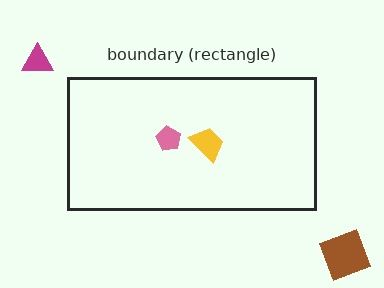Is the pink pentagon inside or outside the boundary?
Inside.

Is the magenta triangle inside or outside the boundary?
Outside.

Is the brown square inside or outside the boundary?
Outside.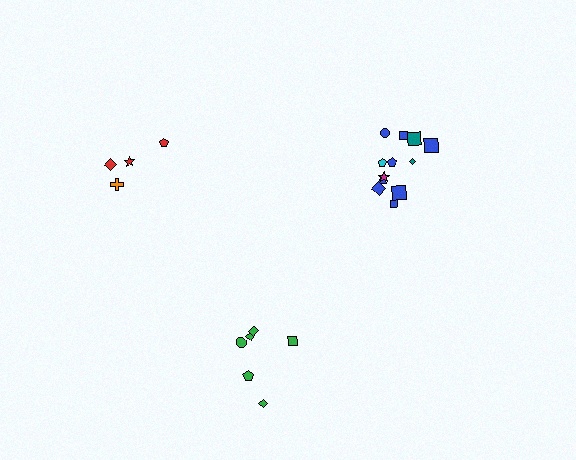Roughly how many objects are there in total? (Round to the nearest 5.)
Roughly 20 objects in total.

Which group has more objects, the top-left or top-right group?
The top-right group.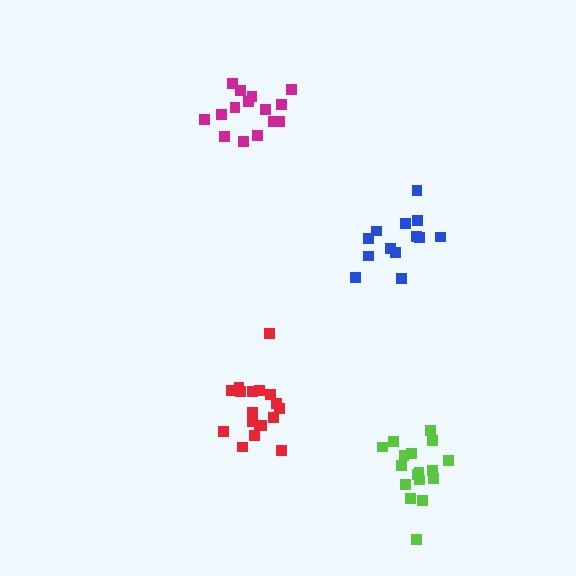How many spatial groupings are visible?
There are 4 spatial groupings.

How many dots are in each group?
Group 1: 18 dots, Group 2: 17 dots, Group 3: 13 dots, Group 4: 15 dots (63 total).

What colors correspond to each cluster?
The clusters are colored: red, lime, blue, magenta.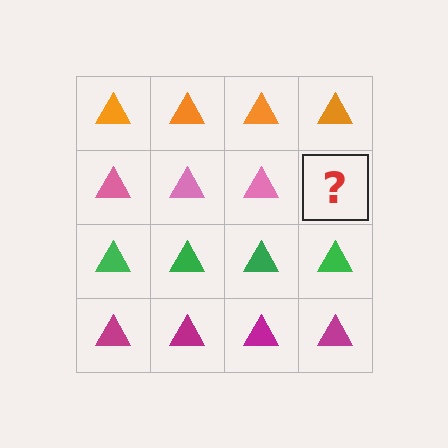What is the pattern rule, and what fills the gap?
The rule is that each row has a consistent color. The gap should be filled with a pink triangle.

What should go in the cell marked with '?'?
The missing cell should contain a pink triangle.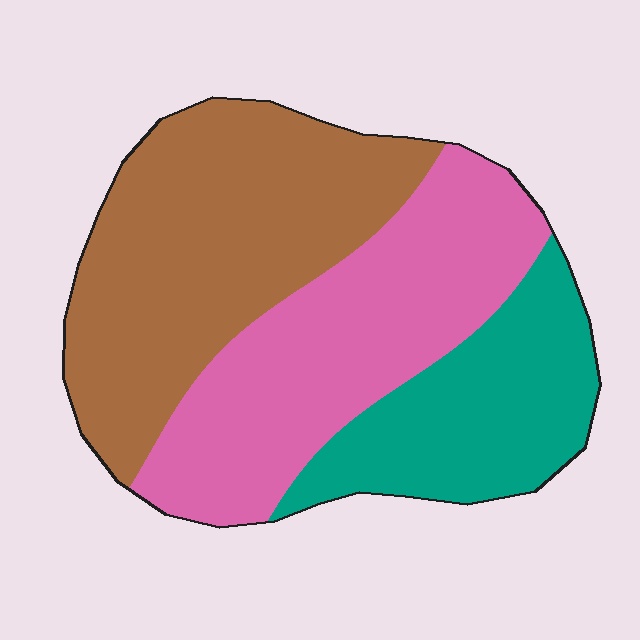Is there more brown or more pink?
Brown.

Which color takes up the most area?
Brown, at roughly 40%.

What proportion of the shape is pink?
Pink takes up about three eighths (3/8) of the shape.